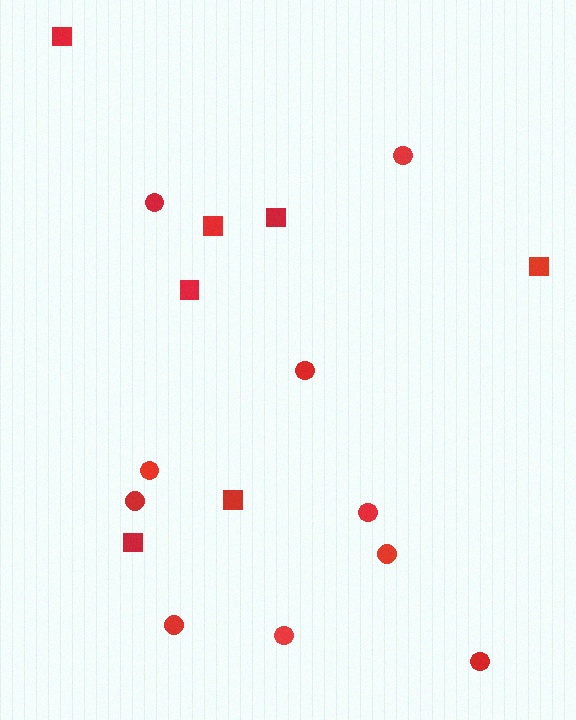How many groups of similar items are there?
There are 2 groups: one group of circles (10) and one group of squares (7).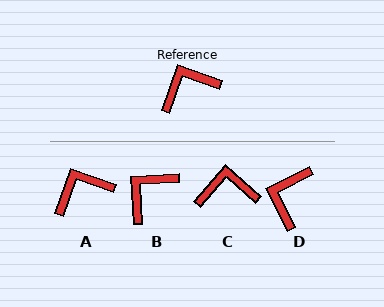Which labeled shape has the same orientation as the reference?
A.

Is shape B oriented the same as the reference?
No, it is off by about 23 degrees.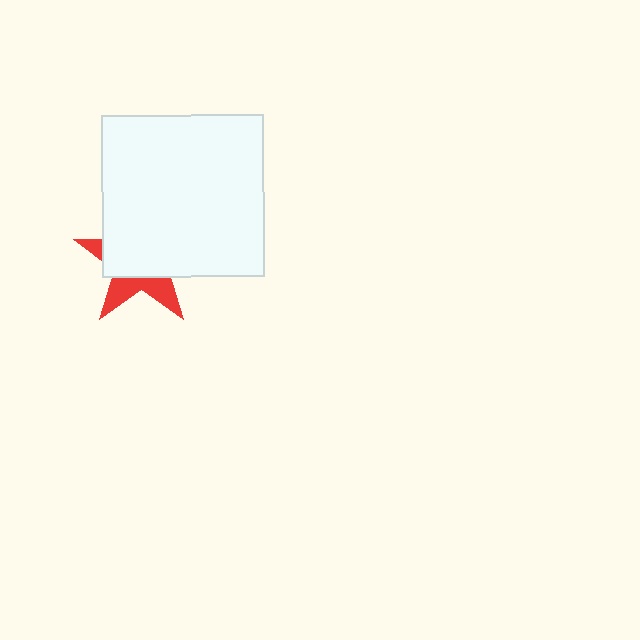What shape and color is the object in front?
The object in front is a white square.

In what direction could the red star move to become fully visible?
The red star could move down. That would shift it out from behind the white square entirely.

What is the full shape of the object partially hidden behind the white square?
The partially hidden object is a red star.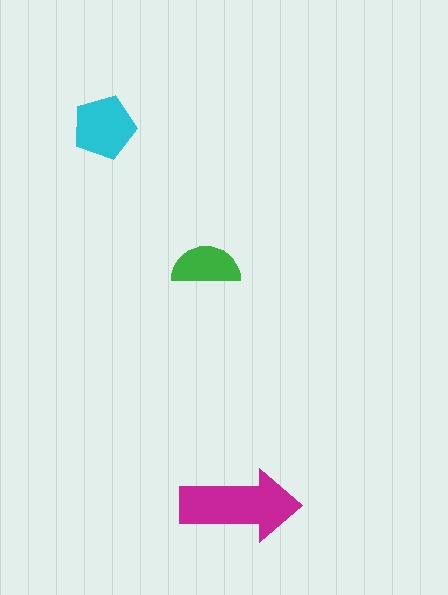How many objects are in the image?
There are 3 objects in the image.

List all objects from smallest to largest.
The green semicircle, the cyan pentagon, the magenta arrow.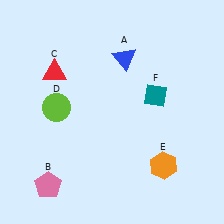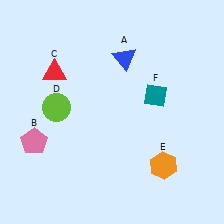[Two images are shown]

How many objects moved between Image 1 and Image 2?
1 object moved between the two images.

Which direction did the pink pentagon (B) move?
The pink pentagon (B) moved up.